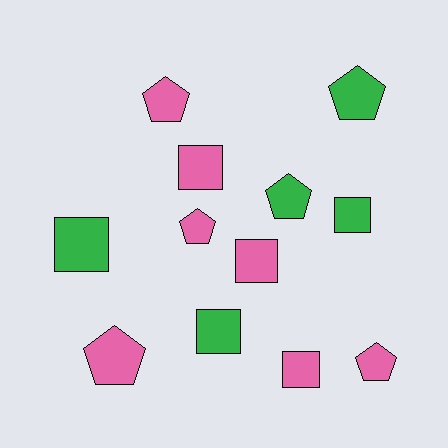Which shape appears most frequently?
Square, with 6 objects.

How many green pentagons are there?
There are 2 green pentagons.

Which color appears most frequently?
Pink, with 7 objects.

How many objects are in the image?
There are 12 objects.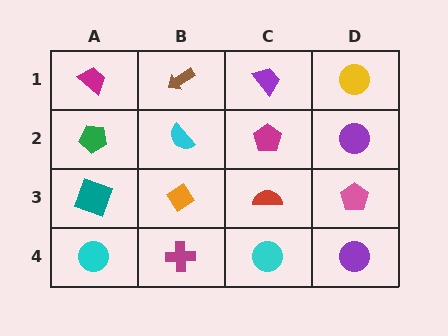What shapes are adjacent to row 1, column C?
A magenta pentagon (row 2, column C), a brown arrow (row 1, column B), a yellow circle (row 1, column D).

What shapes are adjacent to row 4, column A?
A teal square (row 3, column A), a magenta cross (row 4, column B).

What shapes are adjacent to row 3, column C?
A magenta pentagon (row 2, column C), a cyan circle (row 4, column C), an orange diamond (row 3, column B), a pink pentagon (row 3, column D).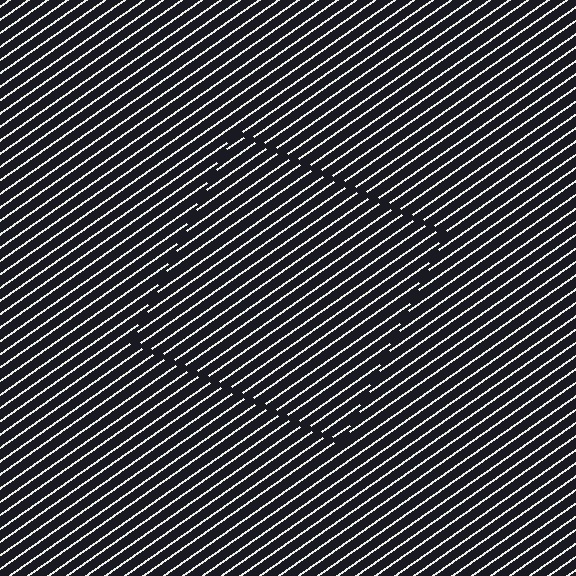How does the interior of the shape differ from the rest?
The interior of the shape contains the same grating, shifted by half a period — the contour is defined by the phase discontinuity where line-ends from the inner and outer gratings abut.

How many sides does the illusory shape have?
4 sides — the line-ends trace a square.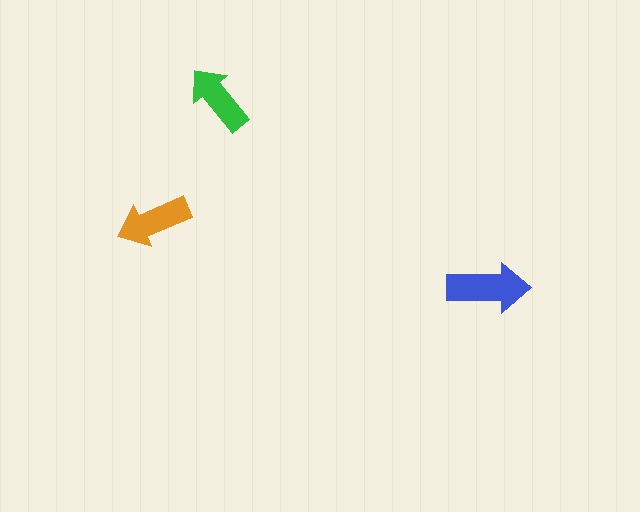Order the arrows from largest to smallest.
the blue one, the orange one, the green one.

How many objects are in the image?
There are 3 objects in the image.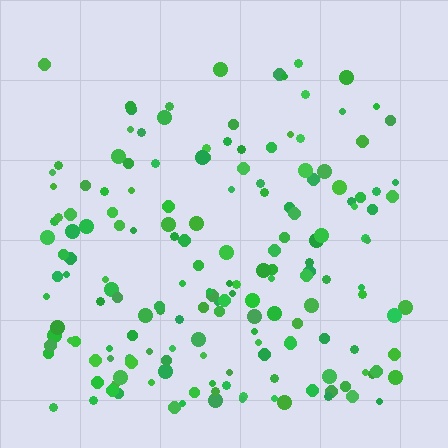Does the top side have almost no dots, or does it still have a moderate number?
Still a moderate number, just noticeably fewer than the bottom.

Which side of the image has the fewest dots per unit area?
The top.